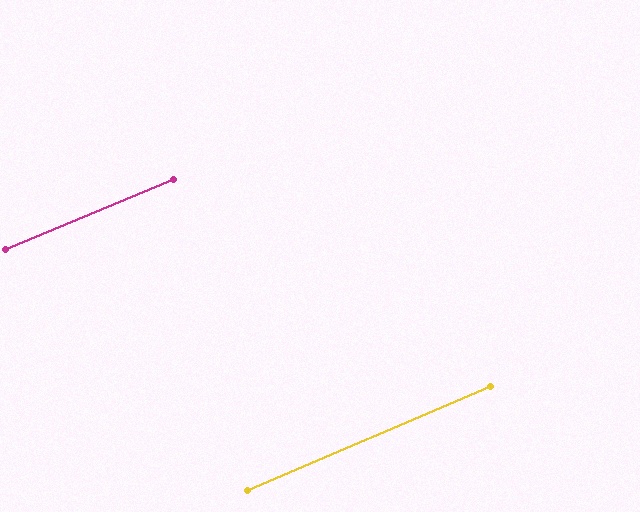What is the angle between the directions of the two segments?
Approximately 0 degrees.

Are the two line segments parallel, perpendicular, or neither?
Parallel — their directions differ by only 0.4°.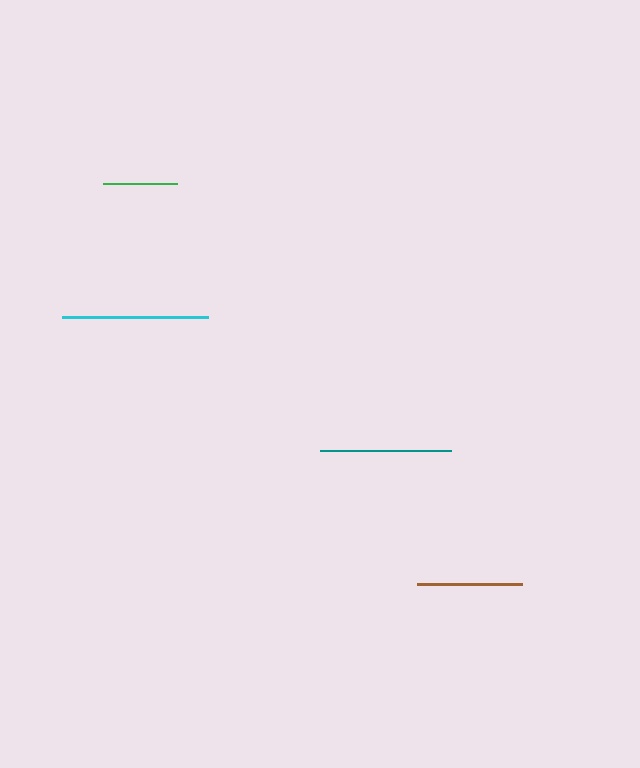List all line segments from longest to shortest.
From longest to shortest: cyan, teal, brown, green.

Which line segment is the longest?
The cyan line is the longest at approximately 146 pixels.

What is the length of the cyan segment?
The cyan segment is approximately 146 pixels long.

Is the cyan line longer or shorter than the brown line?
The cyan line is longer than the brown line.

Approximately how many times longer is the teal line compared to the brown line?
The teal line is approximately 1.3 times the length of the brown line.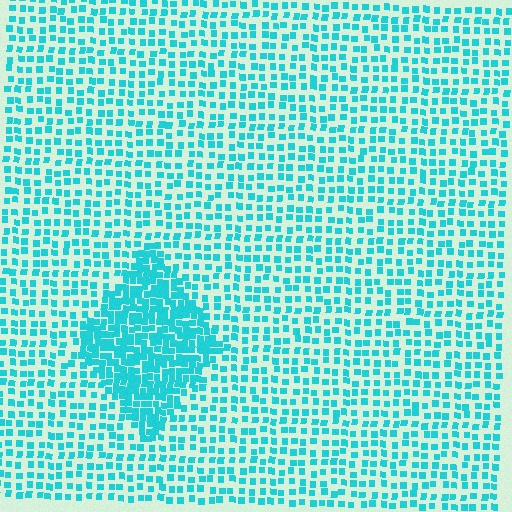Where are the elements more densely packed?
The elements are more densely packed inside the diamond boundary.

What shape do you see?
I see a diamond.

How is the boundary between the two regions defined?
The boundary is defined by a change in element density (approximately 2.2x ratio). All elements are the same color, size, and shape.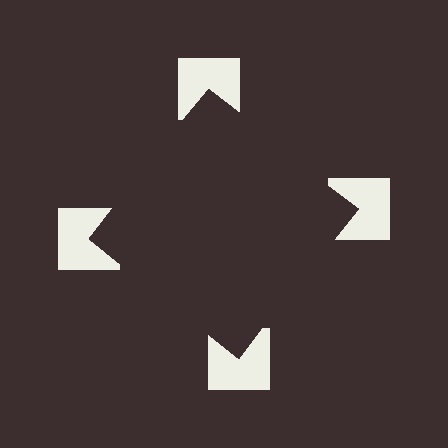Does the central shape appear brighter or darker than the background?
It typically appears slightly darker than the background, even though no actual brightness change is drawn.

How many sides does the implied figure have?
4 sides.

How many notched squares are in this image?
There are 4 — one at each vertex of the illusory square.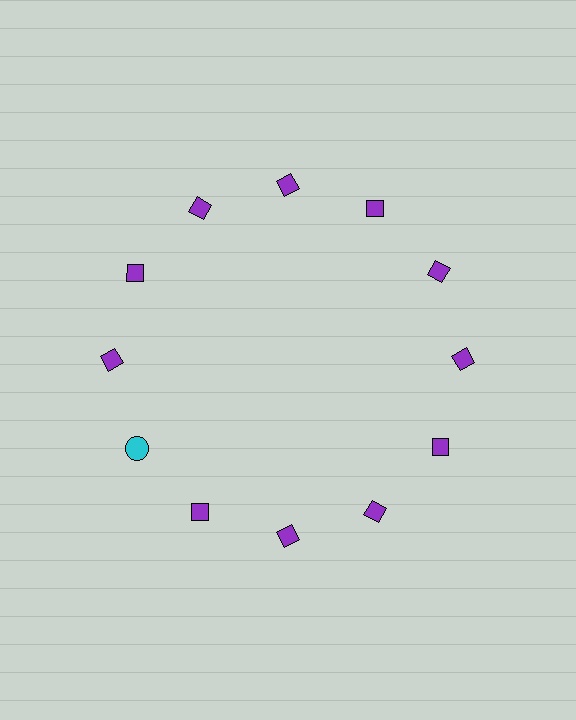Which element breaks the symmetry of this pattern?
The cyan circle at roughly the 8 o'clock position breaks the symmetry. All other shapes are purple diamonds.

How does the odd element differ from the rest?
It differs in both color (cyan instead of purple) and shape (circle instead of diamond).